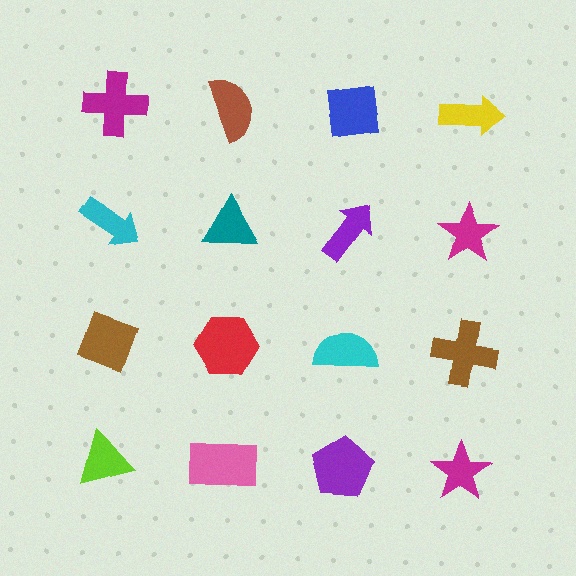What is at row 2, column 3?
A purple arrow.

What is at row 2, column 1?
A cyan arrow.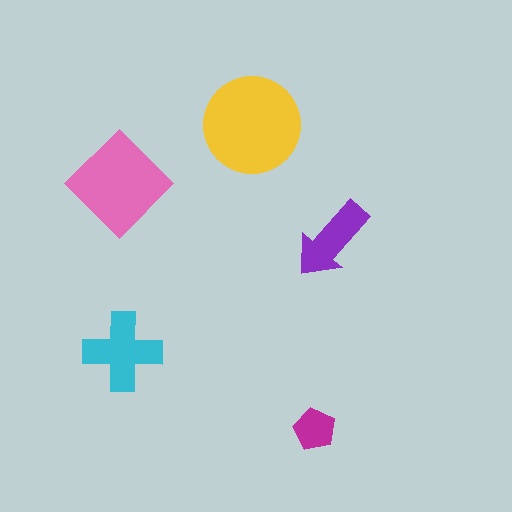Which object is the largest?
The yellow circle.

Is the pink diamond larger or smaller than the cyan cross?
Larger.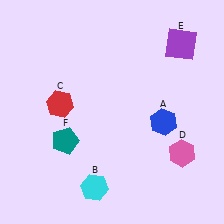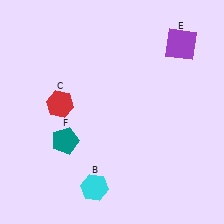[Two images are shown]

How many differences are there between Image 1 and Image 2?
There are 2 differences between the two images.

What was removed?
The blue hexagon (A), the pink hexagon (D) were removed in Image 2.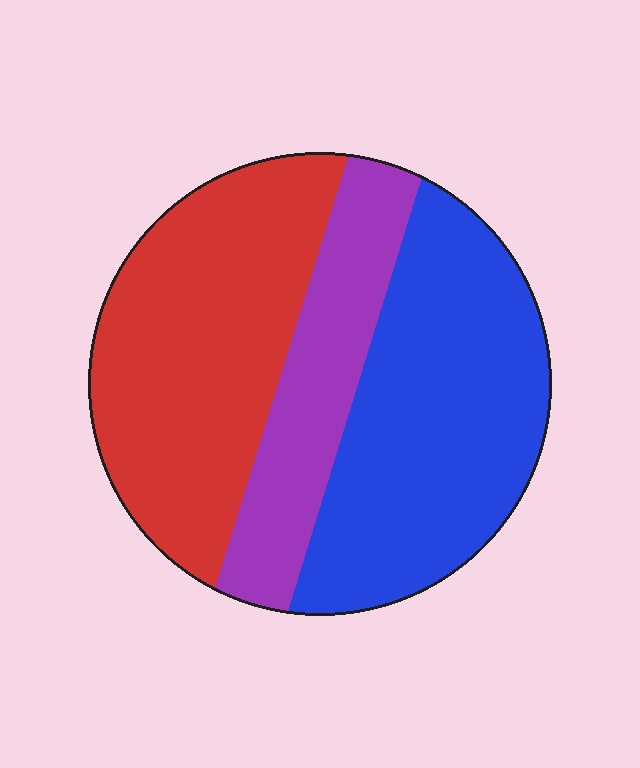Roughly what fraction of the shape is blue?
Blue takes up between a third and a half of the shape.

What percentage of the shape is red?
Red takes up between a quarter and a half of the shape.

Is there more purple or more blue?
Blue.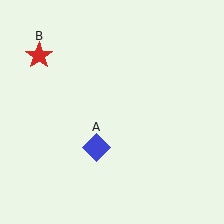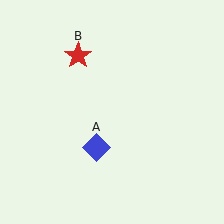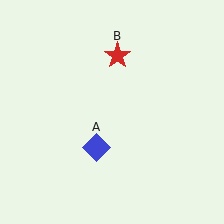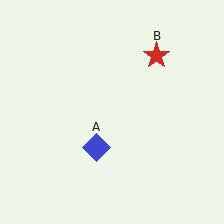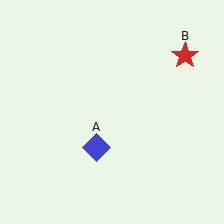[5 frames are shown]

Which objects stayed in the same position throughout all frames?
Blue diamond (object A) remained stationary.